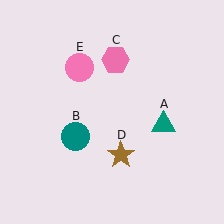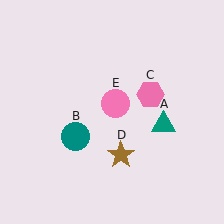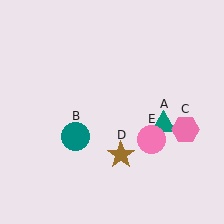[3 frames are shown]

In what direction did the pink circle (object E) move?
The pink circle (object E) moved down and to the right.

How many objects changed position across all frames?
2 objects changed position: pink hexagon (object C), pink circle (object E).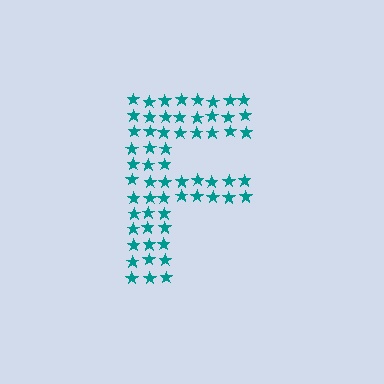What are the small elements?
The small elements are stars.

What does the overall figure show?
The overall figure shows the letter F.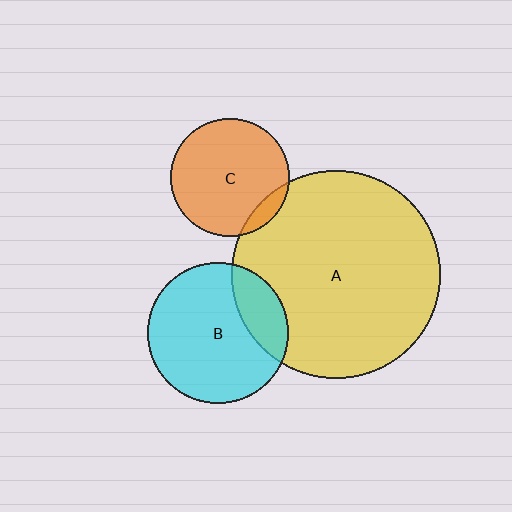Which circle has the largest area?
Circle A (yellow).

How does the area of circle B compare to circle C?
Approximately 1.4 times.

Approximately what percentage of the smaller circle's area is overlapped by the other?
Approximately 20%.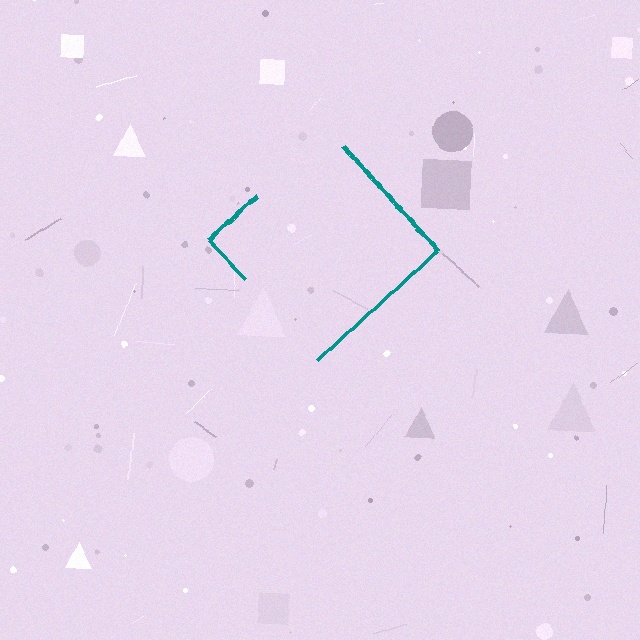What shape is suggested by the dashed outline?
The dashed outline suggests a diamond.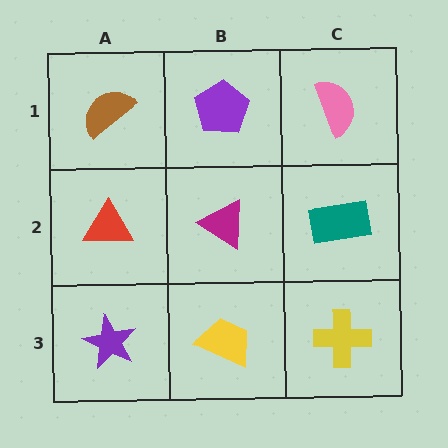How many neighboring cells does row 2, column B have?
4.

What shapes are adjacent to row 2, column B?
A purple pentagon (row 1, column B), a yellow trapezoid (row 3, column B), a red triangle (row 2, column A), a teal rectangle (row 2, column C).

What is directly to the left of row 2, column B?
A red triangle.